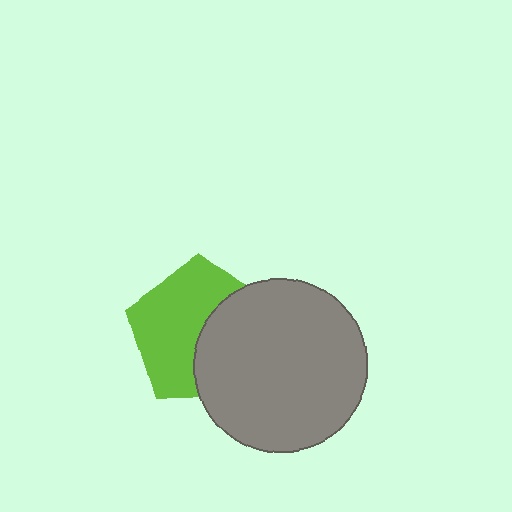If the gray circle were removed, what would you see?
You would see the complete lime pentagon.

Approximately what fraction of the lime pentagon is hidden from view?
Roughly 43% of the lime pentagon is hidden behind the gray circle.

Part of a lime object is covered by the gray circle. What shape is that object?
It is a pentagon.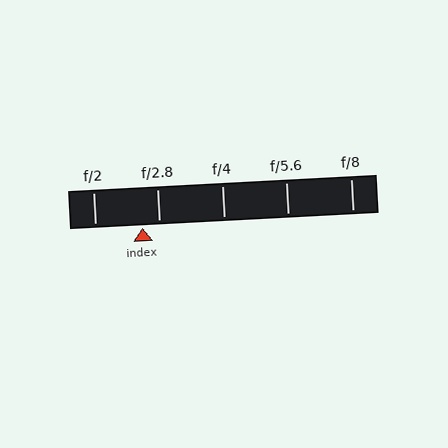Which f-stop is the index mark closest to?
The index mark is closest to f/2.8.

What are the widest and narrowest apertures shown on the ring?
The widest aperture shown is f/2 and the narrowest is f/8.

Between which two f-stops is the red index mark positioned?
The index mark is between f/2 and f/2.8.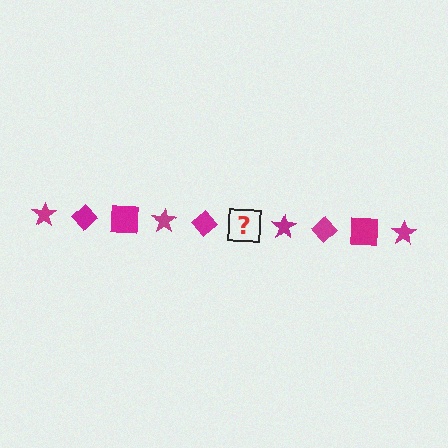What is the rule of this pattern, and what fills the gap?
The rule is that the pattern cycles through star, diamond, square shapes in magenta. The gap should be filled with a magenta square.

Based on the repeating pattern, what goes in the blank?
The blank should be a magenta square.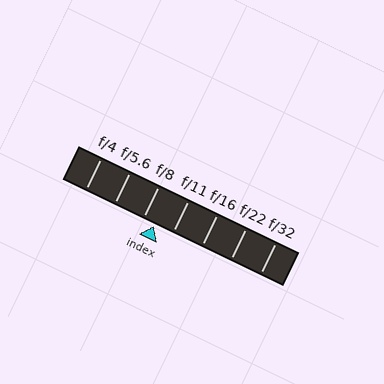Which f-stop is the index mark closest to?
The index mark is closest to f/8.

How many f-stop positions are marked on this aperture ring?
There are 7 f-stop positions marked.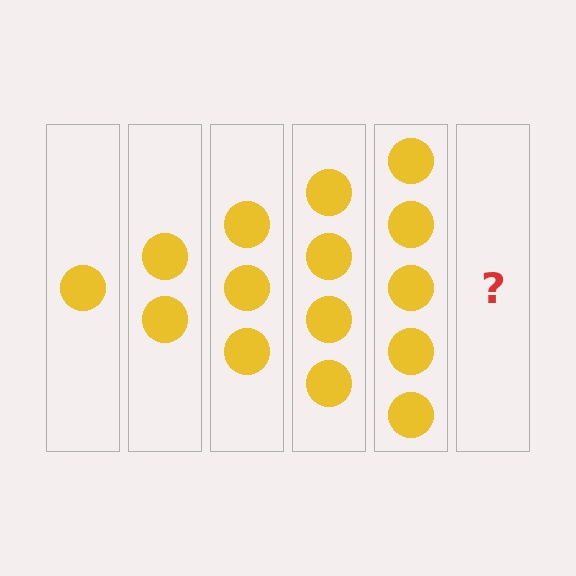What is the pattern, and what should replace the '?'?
The pattern is that each step adds one more circle. The '?' should be 6 circles.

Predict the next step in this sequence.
The next step is 6 circles.